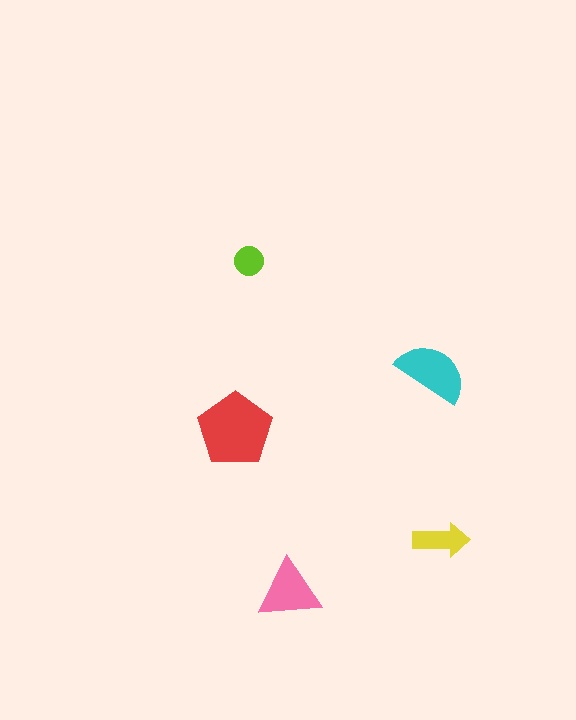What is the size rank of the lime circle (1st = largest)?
5th.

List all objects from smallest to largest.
The lime circle, the yellow arrow, the pink triangle, the cyan semicircle, the red pentagon.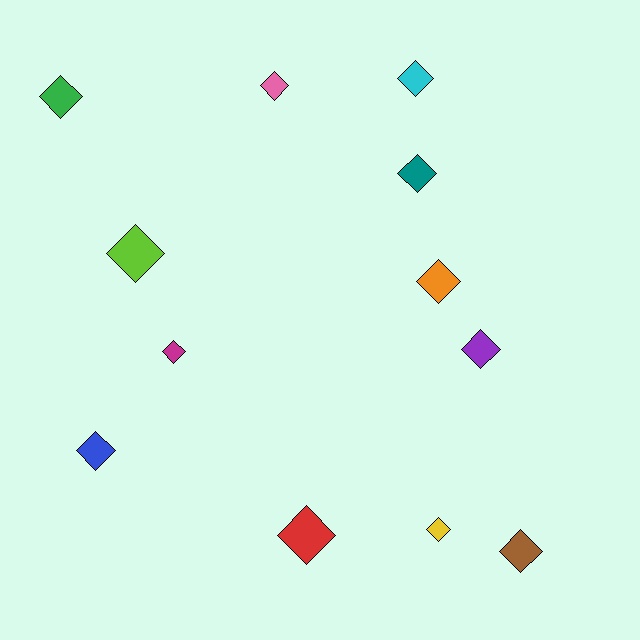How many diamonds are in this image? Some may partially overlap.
There are 12 diamonds.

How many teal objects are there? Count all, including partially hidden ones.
There is 1 teal object.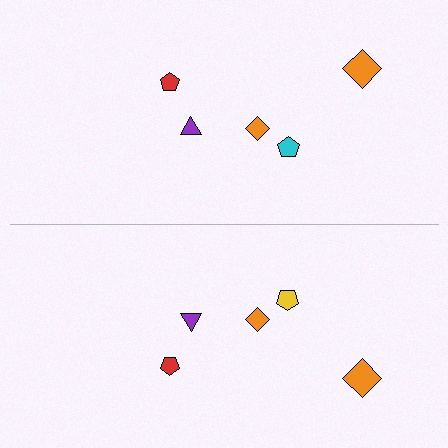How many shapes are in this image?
There are 10 shapes in this image.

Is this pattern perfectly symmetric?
No, the pattern is not perfectly symmetric. The yellow pentagon on the bottom side breaks the symmetry — its mirror counterpart is cyan.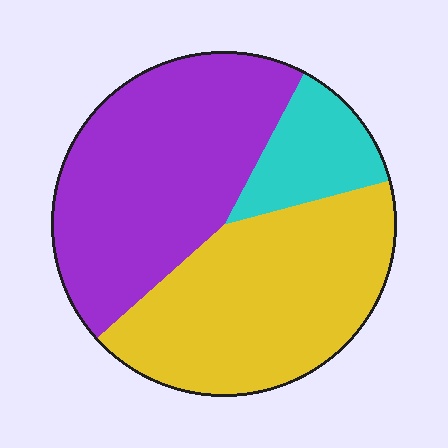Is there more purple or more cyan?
Purple.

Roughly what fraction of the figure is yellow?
Yellow covers 42% of the figure.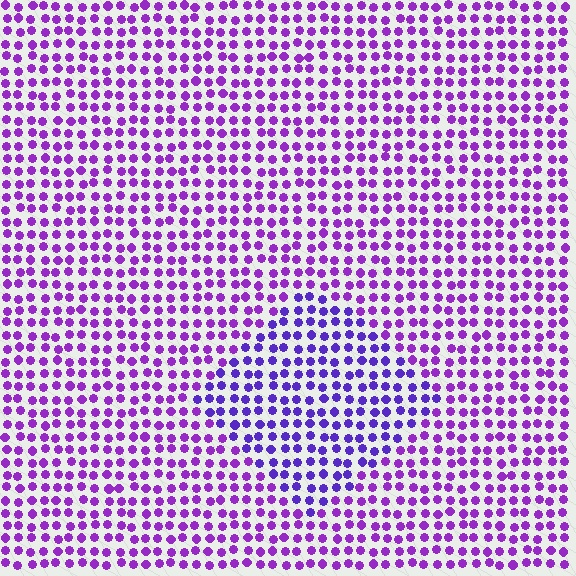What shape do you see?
I see a diamond.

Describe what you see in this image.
The image is filled with small purple elements in a uniform arrangement. A diamond-shaped region is visible where the elements are tinted to a slightly different hue, forming a subtle color boundary.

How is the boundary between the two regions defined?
The boundary is defined purely by a slight shift in hue (about 24 degrees). Spacing, size, and orientation are identical on both sides.